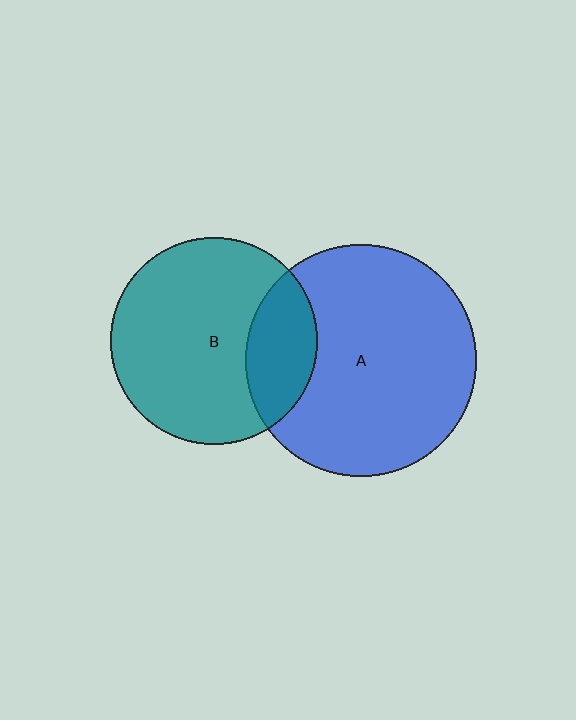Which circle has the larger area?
Circle A (blue).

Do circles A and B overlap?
Yes.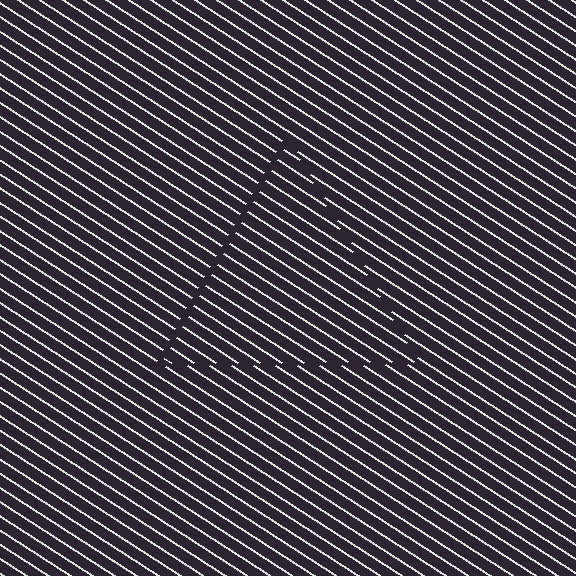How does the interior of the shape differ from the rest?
The interior of the shape contains the same grating, shifted by half a period — the contour is defined by the phase discontinuity where line-ends from the inner and outer gratings abut.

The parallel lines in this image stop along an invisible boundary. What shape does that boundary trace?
An illusory triangle. The interior of the shape contains the same grating, shifted by half a period — the contour is defined by the phase discontinuity where line-ends from the inner and outer gratings abut.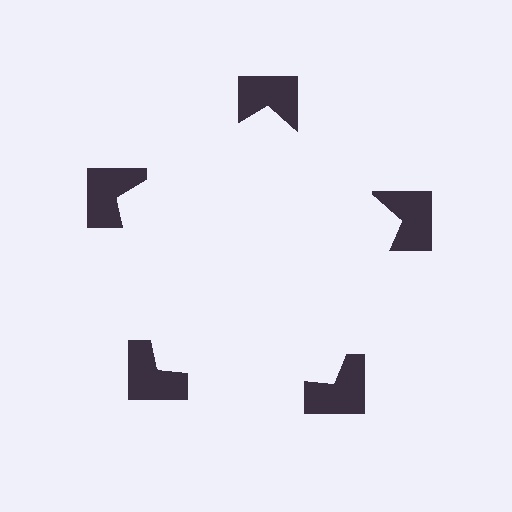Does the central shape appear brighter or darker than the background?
It typically appears slightly brighter than the background, even though no actual brightness change is drawn.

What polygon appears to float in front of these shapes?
An illusory pentagon — its edges are inferred from the aligned wedge cuts in the notched squares, not physically drawn.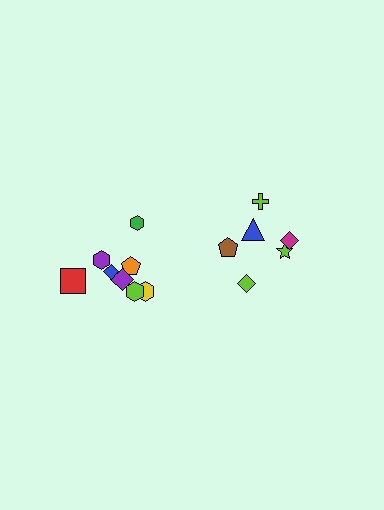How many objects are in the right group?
There are 6 objects.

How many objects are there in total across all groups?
There are 14 objects.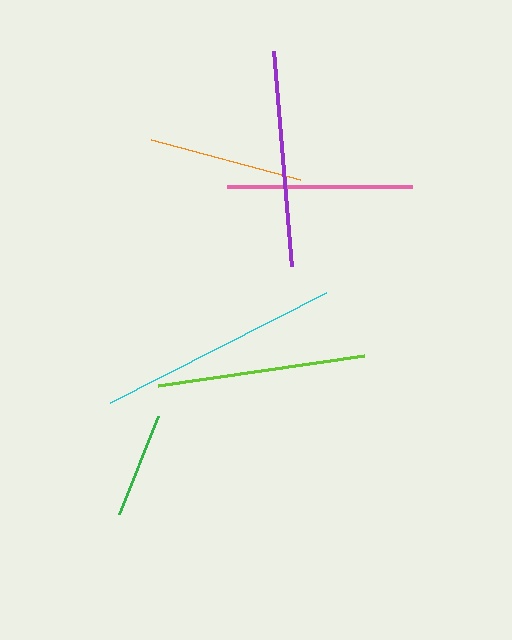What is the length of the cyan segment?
The cyan segment is approximately 242 pixels long.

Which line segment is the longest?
The cyan line is the longest at approximately 242 pixels.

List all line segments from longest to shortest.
From longest to shortest: cyan, purple, lime, pink, orange, green.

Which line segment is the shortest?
The green line is the shortest at approximately 105 pixels.